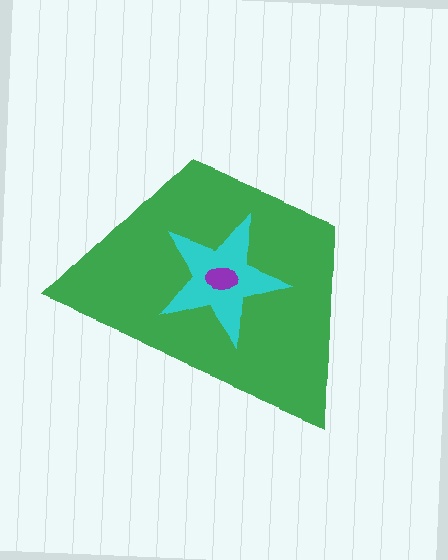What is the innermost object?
The purple ellipse.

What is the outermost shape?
The green trapezoid.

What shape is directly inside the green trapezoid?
The cyan star.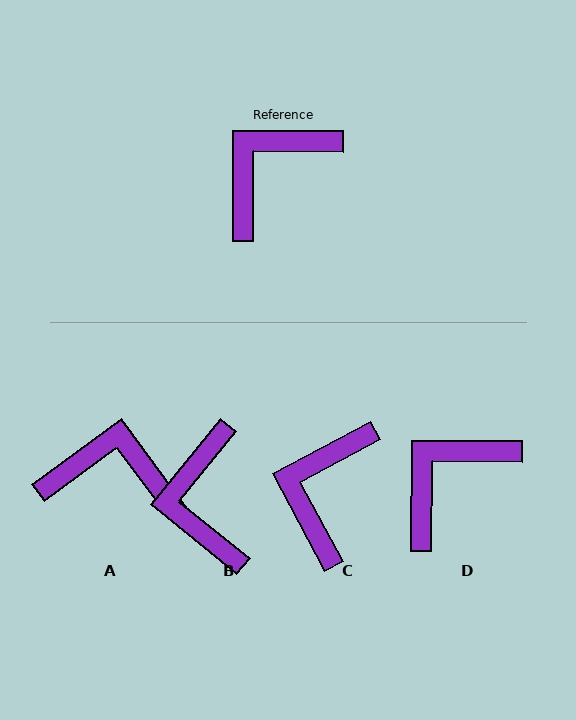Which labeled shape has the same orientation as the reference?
D.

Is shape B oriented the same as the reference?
No, it is off by about 51 degrees.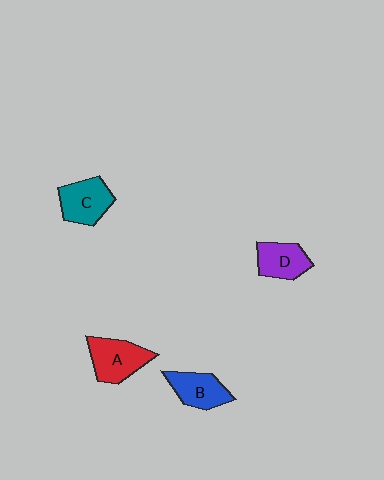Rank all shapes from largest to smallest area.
From largest to smallest: A (red), C (teal), B (blue), D (purple).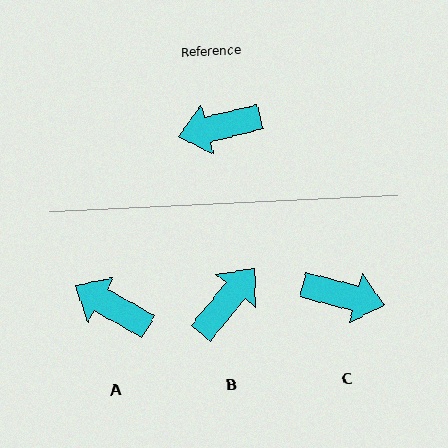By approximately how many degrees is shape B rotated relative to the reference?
Approximately 143 degrees clockwise.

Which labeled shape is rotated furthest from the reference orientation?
C, about 152 degrees away.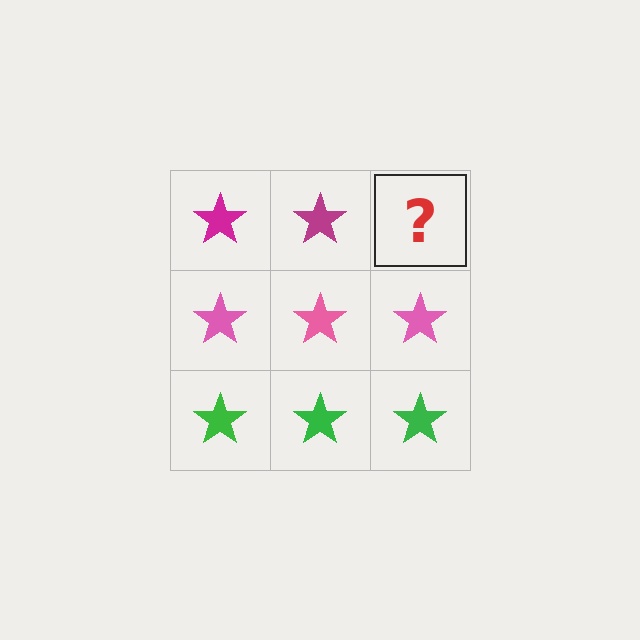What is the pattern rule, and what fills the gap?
The rule is that each row has a consistent color. The gap should be filled with a magenta star.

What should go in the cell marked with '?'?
The missing cell should contain a magenta star.